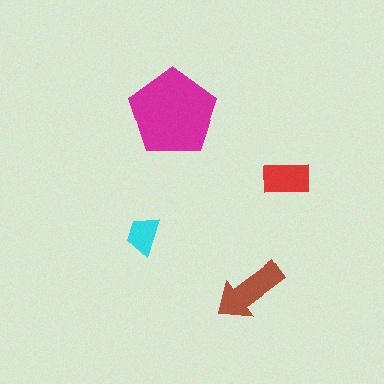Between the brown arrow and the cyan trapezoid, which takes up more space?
The brown arrow.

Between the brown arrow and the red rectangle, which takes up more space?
The brown arrow.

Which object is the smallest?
The cyan trapezoid.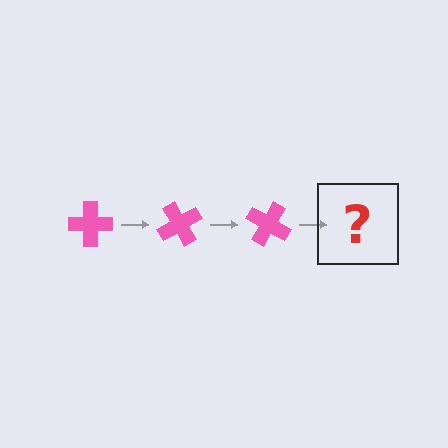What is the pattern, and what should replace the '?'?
The pattern is that the cross rotates 60 degrees each step. The '?' should be a pink cross rotated 180 degrees.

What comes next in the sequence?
The next element should be a pink cross rotated 180 degrees.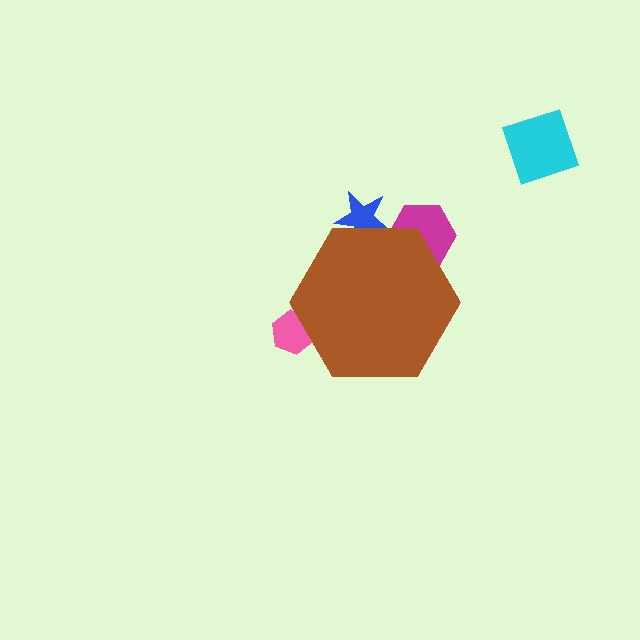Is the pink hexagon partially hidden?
Yes, the pink hexagon is partially hidden behind the brown hexagon.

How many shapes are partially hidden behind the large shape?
3 shapes are partially hidden.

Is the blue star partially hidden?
Yes, the blue star is partially hidden behind the brown hexagon.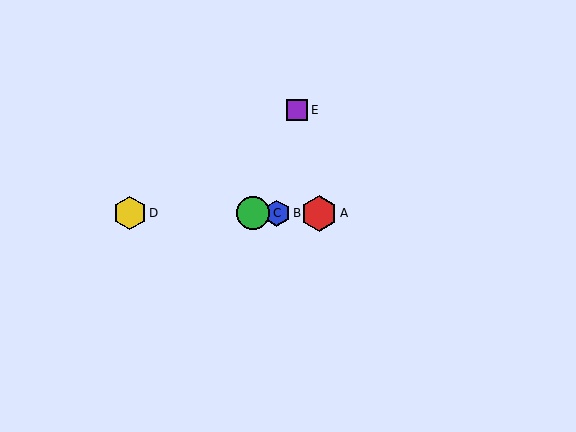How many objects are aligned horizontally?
4 objects (A, B, C, D) are aligned horizontally.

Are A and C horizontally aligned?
Yes, both are at y≈213.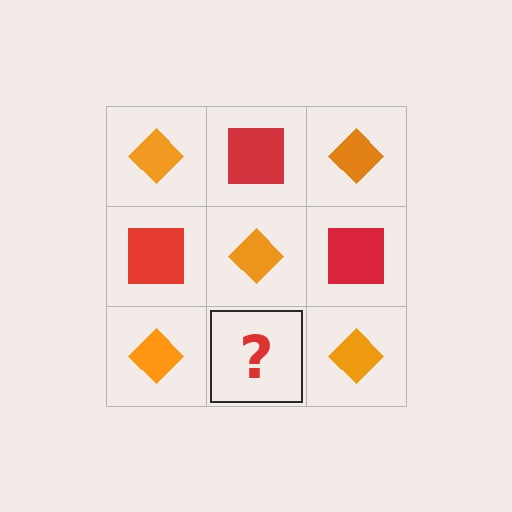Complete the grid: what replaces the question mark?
The question mark should be replaced with a red square.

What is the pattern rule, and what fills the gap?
The rule is that it alternates orange diamond and red square in a checkerboard pattern. The gap should be filled with a red square.